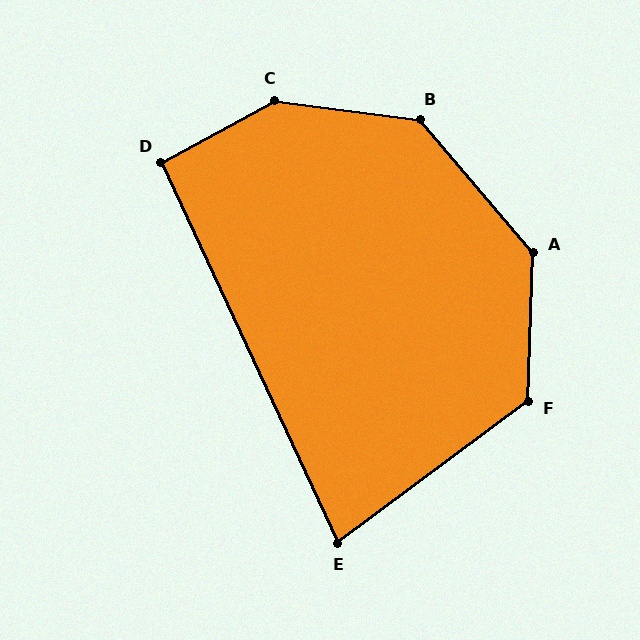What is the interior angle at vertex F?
Approximately 128 degrees (obtuse).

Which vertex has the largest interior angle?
C, at approximately 144 degrees.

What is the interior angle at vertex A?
Approximately 138 degrees (obtuse).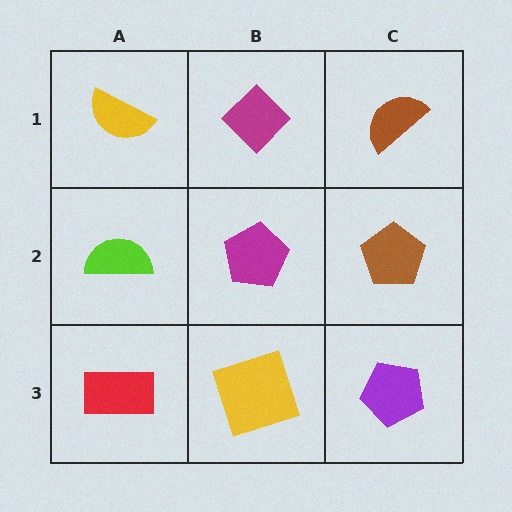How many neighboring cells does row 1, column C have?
2.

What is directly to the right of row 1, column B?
A brown semicircle.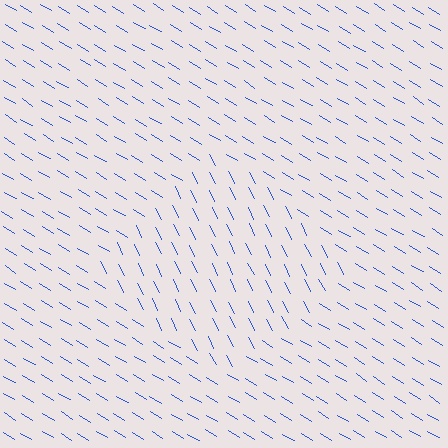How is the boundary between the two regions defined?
The boundary is defined purely by a change in line orientation (approximately 32 degrees difference). All lines are the same color and thickness.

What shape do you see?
I see a diamond.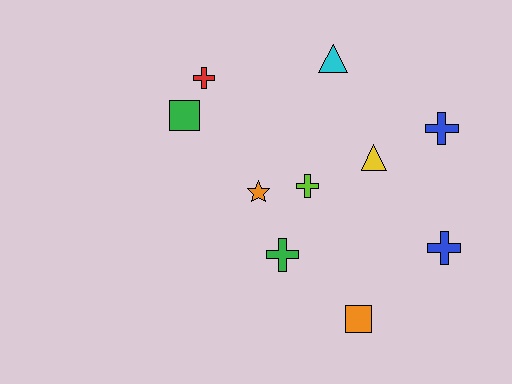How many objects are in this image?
There are 10 objects.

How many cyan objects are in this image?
There is 1 cyan object.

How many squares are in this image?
There are 2 squares.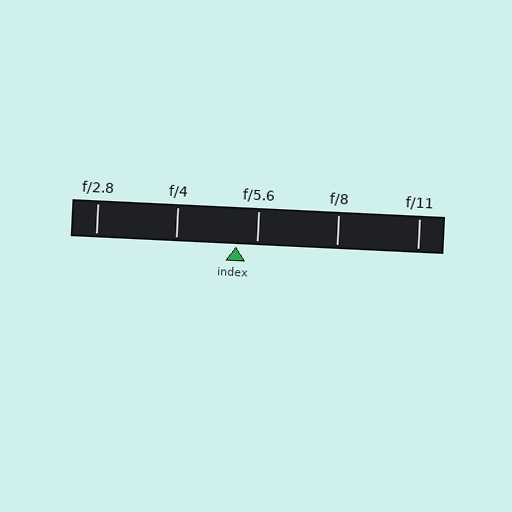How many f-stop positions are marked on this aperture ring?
There are 5 f-stop positions marked.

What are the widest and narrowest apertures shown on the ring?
The widest aperture shown is f/2.8 and the narrowest is f/11.